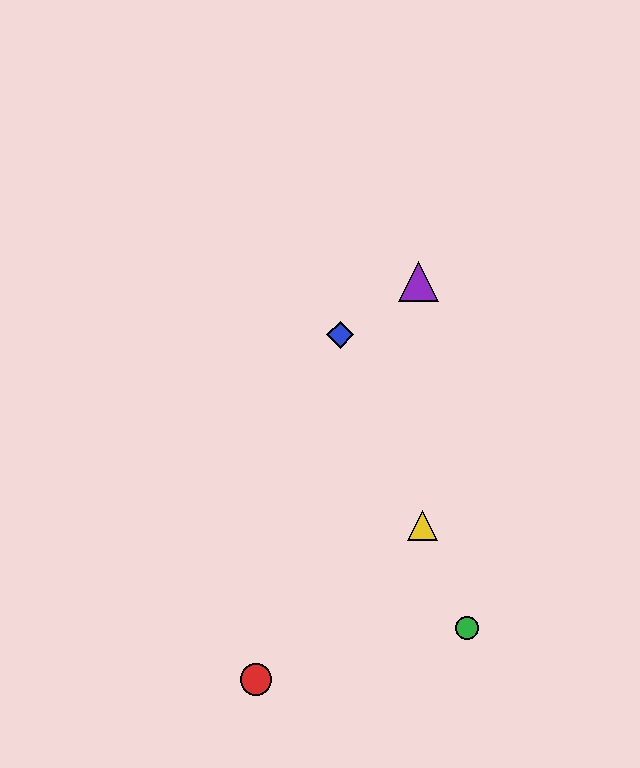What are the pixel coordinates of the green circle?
The green circle is at (467, 628).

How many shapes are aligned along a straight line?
3 shapes (the blue diamond, the green circle, the yellow triangle) are aligned along a straight line.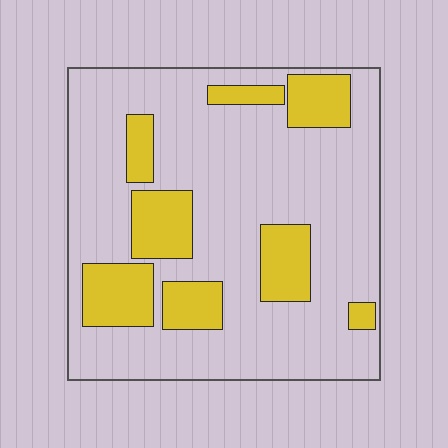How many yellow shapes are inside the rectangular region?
8.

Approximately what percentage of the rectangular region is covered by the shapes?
Approximately 25%.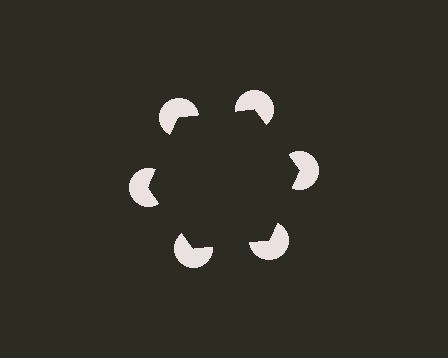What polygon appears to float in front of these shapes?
An illusory hexagon — its edges are inferred from the aligned wedge cuts in the pac-man discs, not physically drawn.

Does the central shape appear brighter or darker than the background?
It typically appears slightly darker than the background, even though no actual brightness change is drawn.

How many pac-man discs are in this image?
There are 6 — one at each vertex of the illusory hexagon.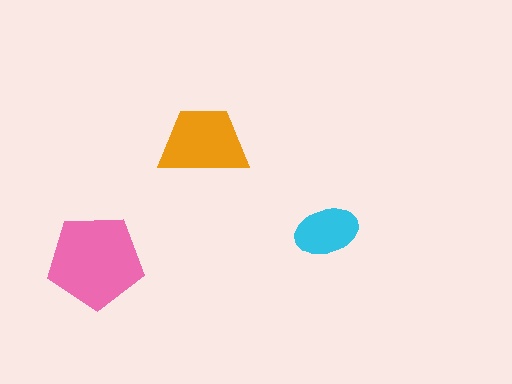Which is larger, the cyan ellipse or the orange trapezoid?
The orange trapezoid.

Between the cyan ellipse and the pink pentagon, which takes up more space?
The pink pentagon.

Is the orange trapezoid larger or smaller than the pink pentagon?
Smaller.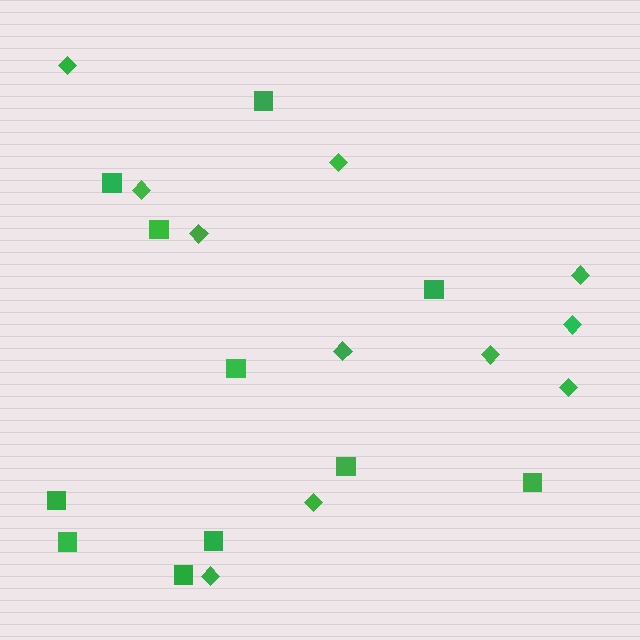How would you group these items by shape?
There are 2 groups: one group of squares (11) and one group of diamonds (11).